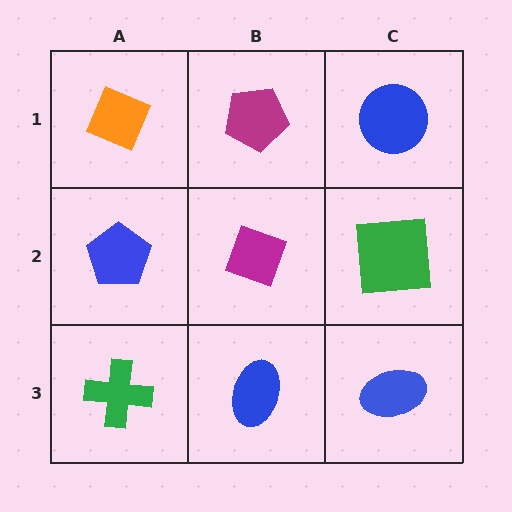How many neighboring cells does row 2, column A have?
3.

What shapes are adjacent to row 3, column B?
A magenta diamond (row 2, column B), a green cross (row 3, column A), a blue ellipse (row 3, column C).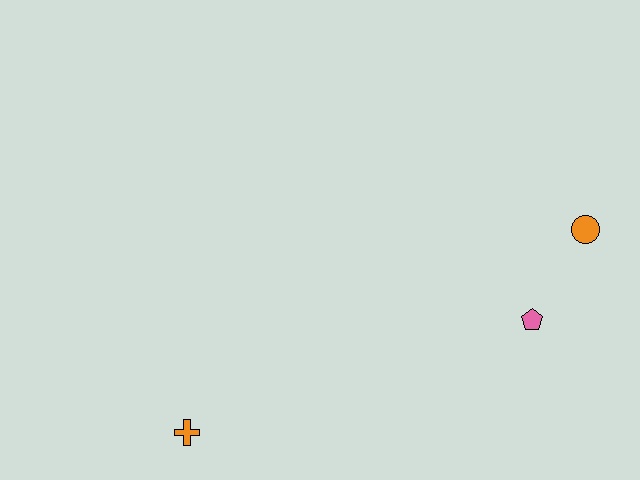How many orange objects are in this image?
There are 2 orange objects.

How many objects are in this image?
There are 3 objects.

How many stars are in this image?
There are no stars.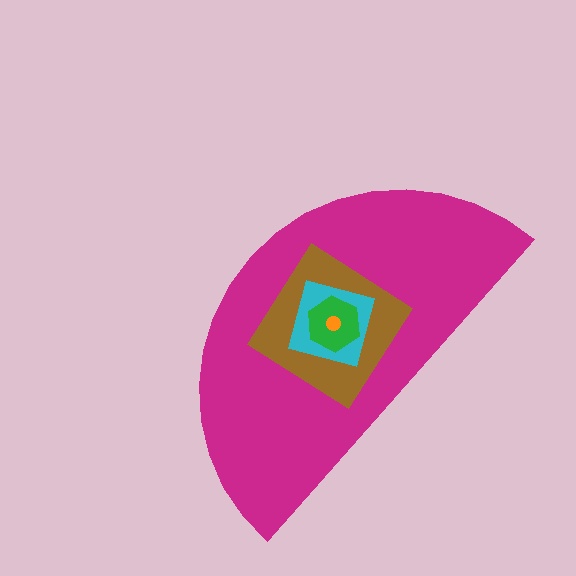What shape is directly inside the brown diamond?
The cyan square.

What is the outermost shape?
The magenta semicircle.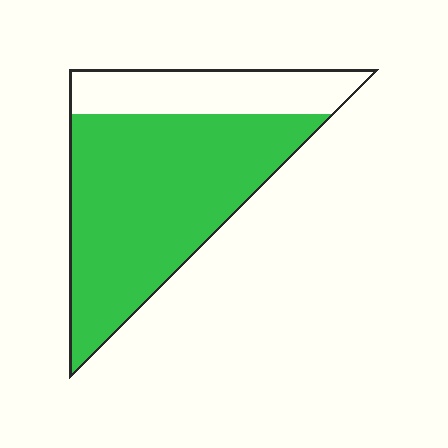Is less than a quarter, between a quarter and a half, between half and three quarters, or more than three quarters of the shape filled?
Between half and three quarters.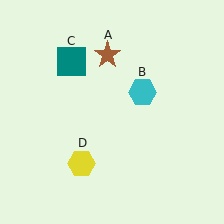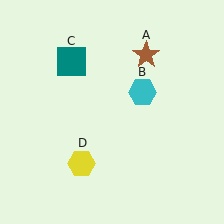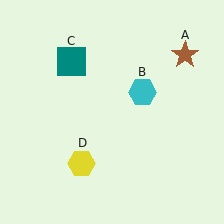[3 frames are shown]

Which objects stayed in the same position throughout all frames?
Cyan hexagon (object B) and teal square (object C) and yellow hexagon (object D) remained stationary.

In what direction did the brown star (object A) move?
The brown star (object A) moved right.